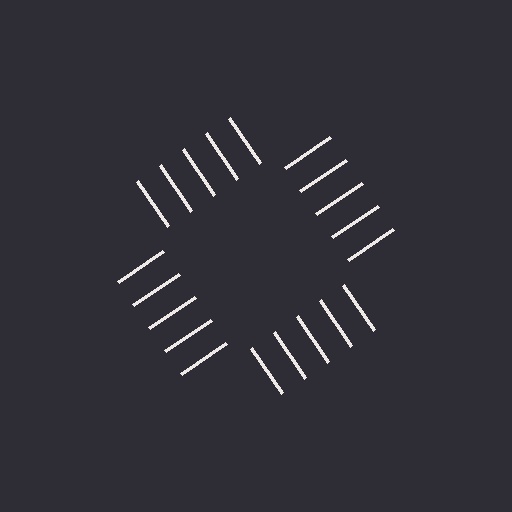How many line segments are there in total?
20 — 5 along each of the 4 edges.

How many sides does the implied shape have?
4 sides — the line-ends trace a square.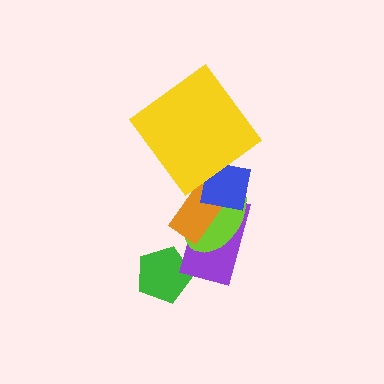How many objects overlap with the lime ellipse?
3 objects overlap with the lime ellipse.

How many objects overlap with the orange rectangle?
3 objects overlap with the orange rectangle.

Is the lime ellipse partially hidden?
Yes, it is partially covered by another shape.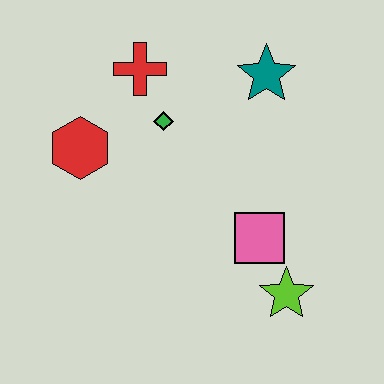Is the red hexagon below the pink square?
No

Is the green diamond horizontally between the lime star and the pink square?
No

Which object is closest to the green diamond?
The red cross is closest to the green diamond.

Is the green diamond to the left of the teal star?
Yes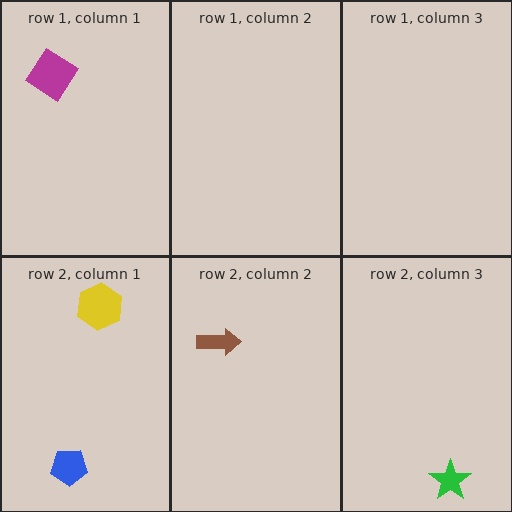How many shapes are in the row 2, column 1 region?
2.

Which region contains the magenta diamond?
The row 1, column 1 region.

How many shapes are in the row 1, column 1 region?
1.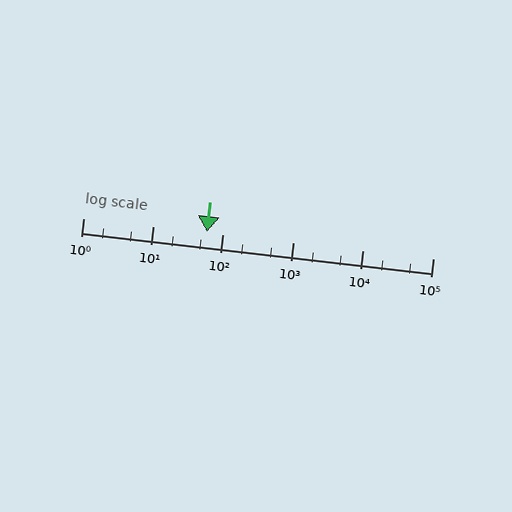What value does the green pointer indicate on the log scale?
The pointer indicates approximately 59.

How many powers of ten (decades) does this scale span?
The scale spans 5 decades, from 1 to 100000.